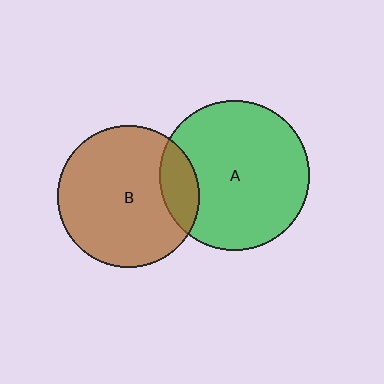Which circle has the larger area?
Circle A (green).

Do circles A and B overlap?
Yes.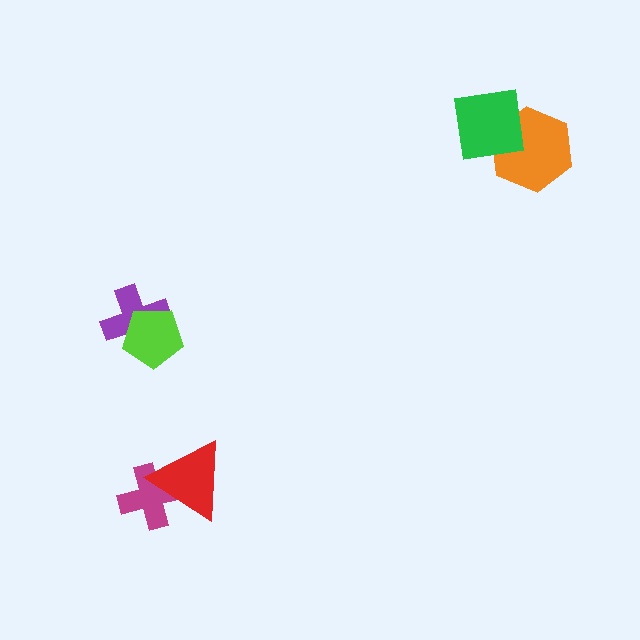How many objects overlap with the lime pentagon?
1 object overlaps with the lime pentagon.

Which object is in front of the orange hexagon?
The green square is in front of the orange hexagon.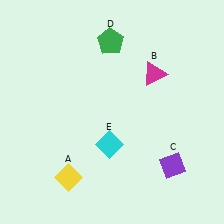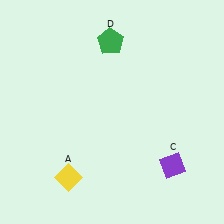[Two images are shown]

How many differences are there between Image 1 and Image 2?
There are 2 differences between the two images.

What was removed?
The magenta triangle (B), the cyan diamond (E) were removed in Image 2.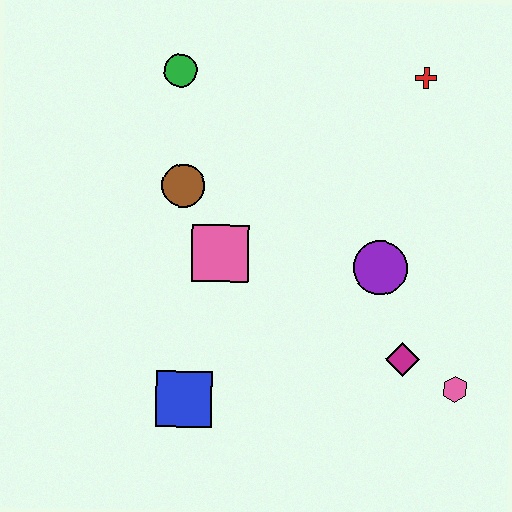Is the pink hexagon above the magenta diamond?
No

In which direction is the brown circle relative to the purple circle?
The brown circle is to the left of the purple circle.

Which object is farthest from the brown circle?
The pink hexagon is farthest from the brown circle.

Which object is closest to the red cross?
The purple circle is closest to the red cross.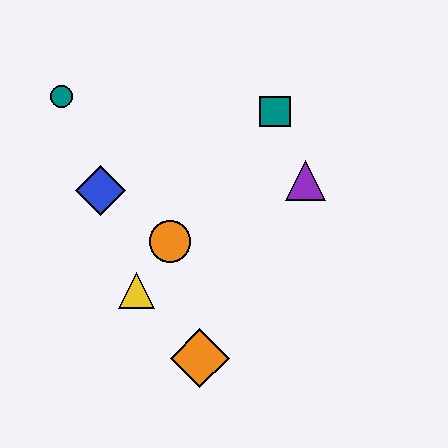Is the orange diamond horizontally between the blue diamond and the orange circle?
No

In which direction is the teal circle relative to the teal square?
The teal circle is to the left of the teal square.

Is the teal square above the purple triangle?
Yes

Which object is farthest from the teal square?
The orange diamond is farthest from the teal square.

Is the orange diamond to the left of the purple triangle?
Yes